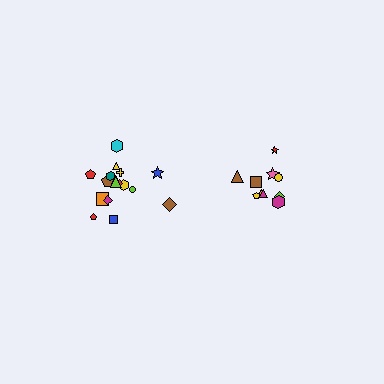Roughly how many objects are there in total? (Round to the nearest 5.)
Roughly 30 objects in total.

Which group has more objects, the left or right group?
The left group.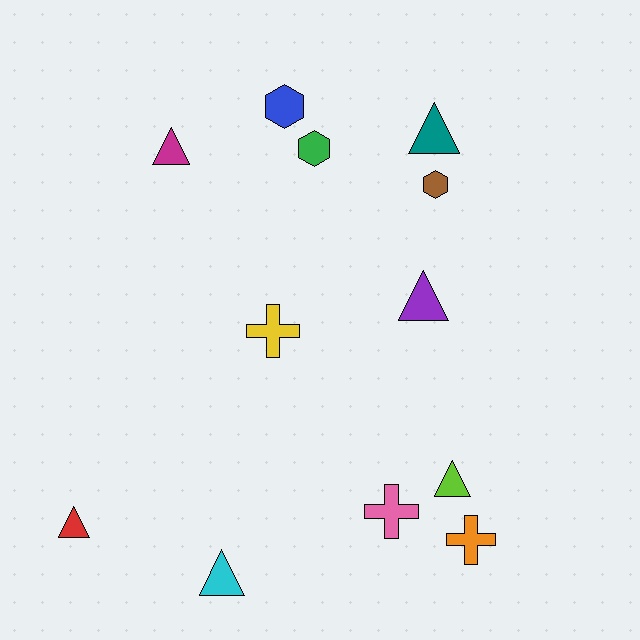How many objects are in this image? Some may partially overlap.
There are 12 objects.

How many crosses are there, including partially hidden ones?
There are 3 crosses.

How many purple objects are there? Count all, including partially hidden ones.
There is 1 purple object.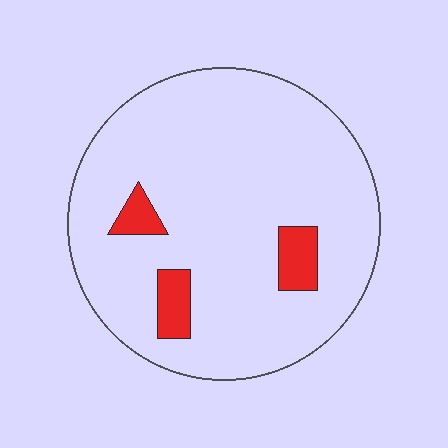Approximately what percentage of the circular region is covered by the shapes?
Approximately 10%.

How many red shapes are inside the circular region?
3.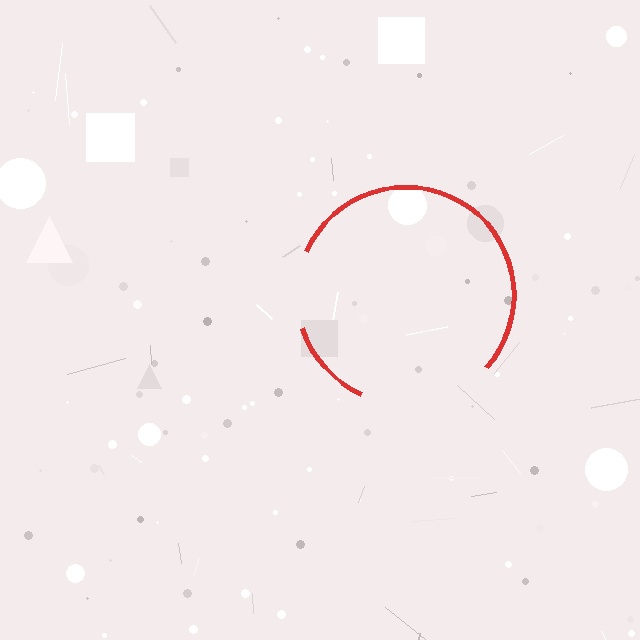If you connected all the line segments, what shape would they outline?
They would outline a circle.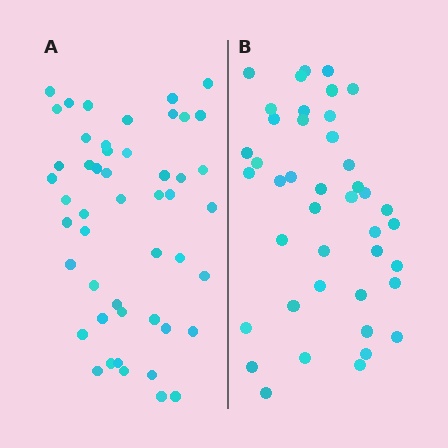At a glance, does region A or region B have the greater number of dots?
Region A (the left region) has more dots.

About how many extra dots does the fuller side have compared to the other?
Region A has roughly 8 or so more dots than region B.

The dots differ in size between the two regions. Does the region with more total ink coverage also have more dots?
No. Region B has more total ink coverage because its dots are larger, but region A actually contains more individual dots. Total area can be misleading — the number of items is what matters here.